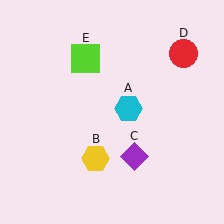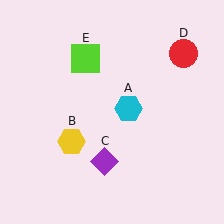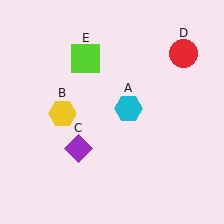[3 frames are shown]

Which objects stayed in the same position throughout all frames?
Cyan hexagon (object A) and red circle (object D) and lime square (object E) remained stationary.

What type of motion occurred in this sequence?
The yellow hexagon (object B), purple diamond (object C) rotated clockwise around the center of the scene.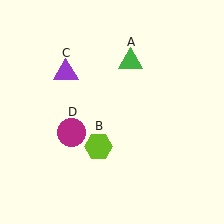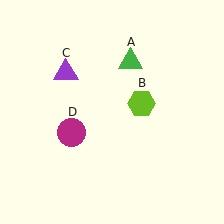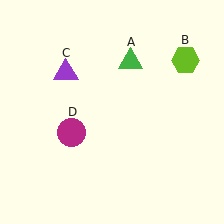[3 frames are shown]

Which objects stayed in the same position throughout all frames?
Green triangle (object A) and purple triangle (object C) and magenta circle (object D) remained stationary.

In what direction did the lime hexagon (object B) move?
The lime hexagon (object B) moved up and to the right.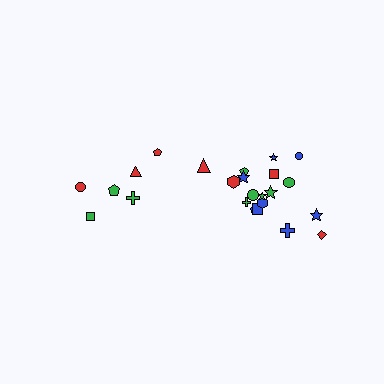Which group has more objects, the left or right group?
The right group.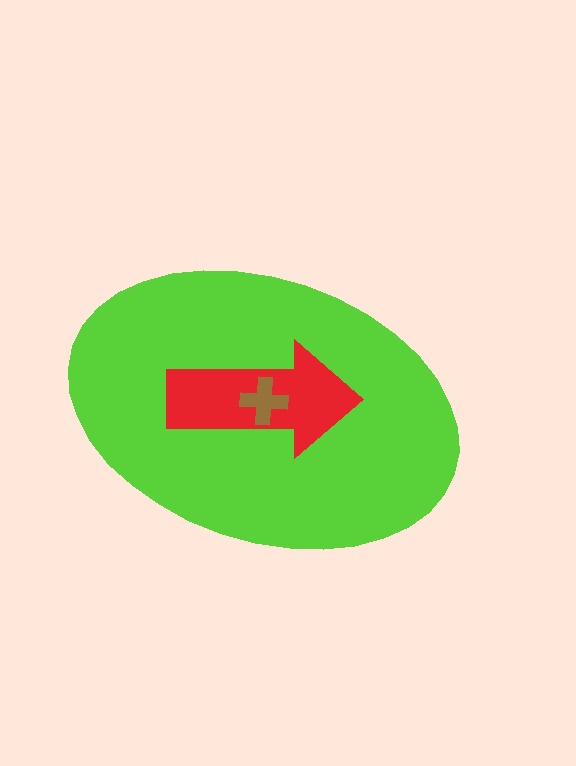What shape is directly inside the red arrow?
The brown cross.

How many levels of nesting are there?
3.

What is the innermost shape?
The brown cross.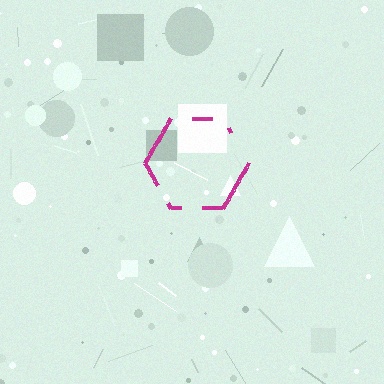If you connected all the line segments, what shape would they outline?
They would outline a hexagon.